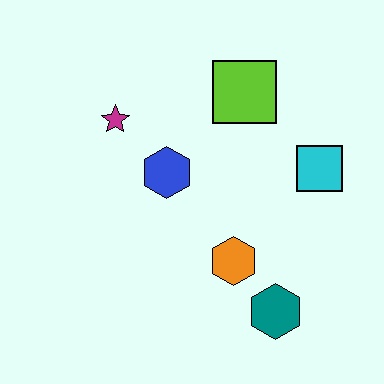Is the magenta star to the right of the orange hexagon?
No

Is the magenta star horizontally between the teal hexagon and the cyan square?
No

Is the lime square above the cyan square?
Yes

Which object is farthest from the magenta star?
The teal hexagon is farthest from the magenta star.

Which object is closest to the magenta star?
The blue hexagon is closest to the magenta star.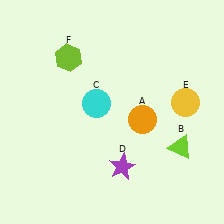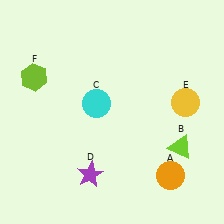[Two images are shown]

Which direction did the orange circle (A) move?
The orange circle (A) moved down.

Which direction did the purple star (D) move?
The purple star (D) moved left.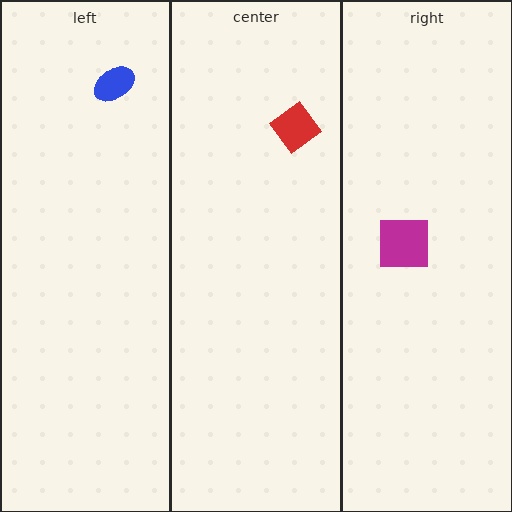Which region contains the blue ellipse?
The left region.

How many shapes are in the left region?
1.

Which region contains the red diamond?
The center region.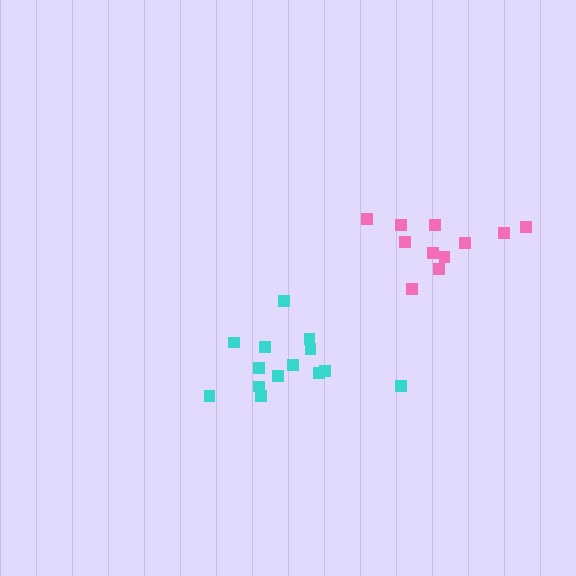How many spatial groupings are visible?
There are 2 spatial groupings.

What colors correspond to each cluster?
The clusters are colored: cyan, pink.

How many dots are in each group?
Group 1: 14 dots, Group 2: 11 dots (25 total).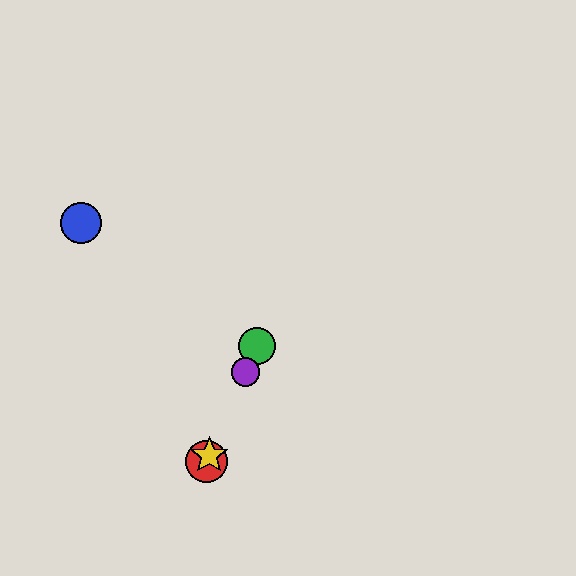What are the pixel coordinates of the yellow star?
The yellow star is at (209, 456).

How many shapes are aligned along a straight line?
4 shapes (the red circle, the green circle, the yellow star, the purple circle) are aligned along a straight line.